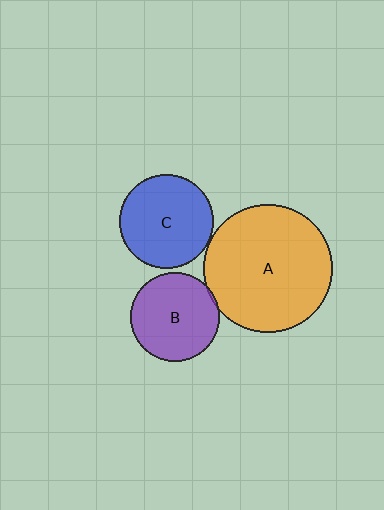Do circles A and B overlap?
Yes.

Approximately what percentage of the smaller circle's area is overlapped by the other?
Approximately 5%.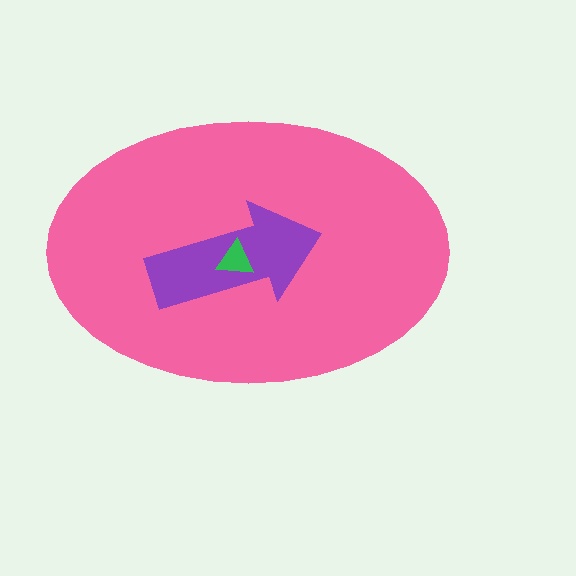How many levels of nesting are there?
3.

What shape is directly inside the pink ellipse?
The purple arrow.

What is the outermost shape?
The pink ellipse.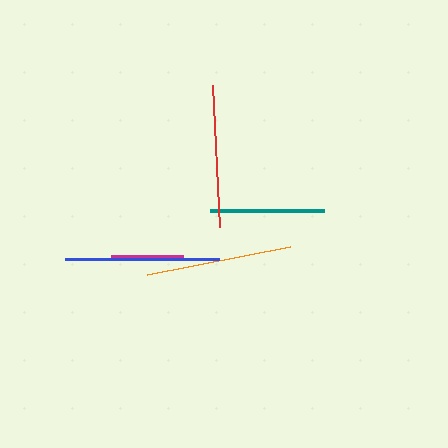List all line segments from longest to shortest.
From longest to shortest: blue, orange, red, teal, magenta.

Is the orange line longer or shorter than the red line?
The orange line is longer than the red line.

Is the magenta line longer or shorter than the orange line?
The orange line is longer than the magenta line.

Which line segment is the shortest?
The magenta line is the shortest at approximately 72 pixels.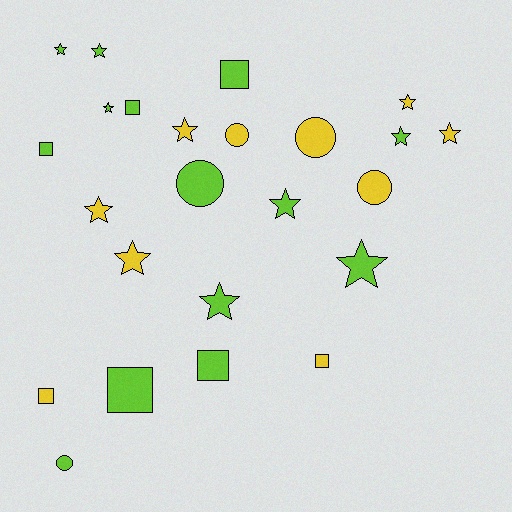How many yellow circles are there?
There are 3 yellow circles.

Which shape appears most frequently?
Star, with 12 objects.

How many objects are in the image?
There are 24 objects.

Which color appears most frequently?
Lime, with 14 objects.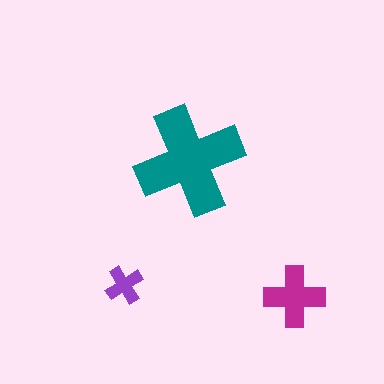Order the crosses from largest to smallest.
the teal one, the magenta one, the purple one.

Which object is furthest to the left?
The purple cross is leftmost.